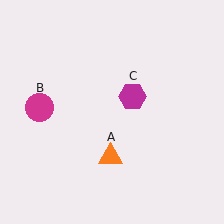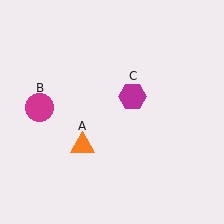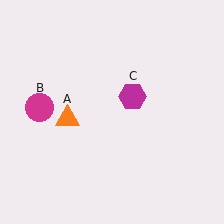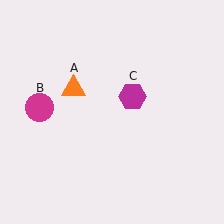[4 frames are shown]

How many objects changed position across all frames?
1 object changed position: orange triangle (object A).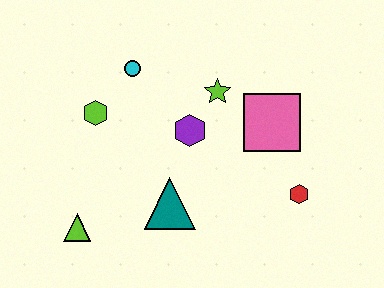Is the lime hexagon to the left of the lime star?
Yes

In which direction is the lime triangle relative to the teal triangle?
The lime triangle is to the left of the teal triangle.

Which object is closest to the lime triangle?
The teal triangle is closest to the lime triangle.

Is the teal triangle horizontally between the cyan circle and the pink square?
Yes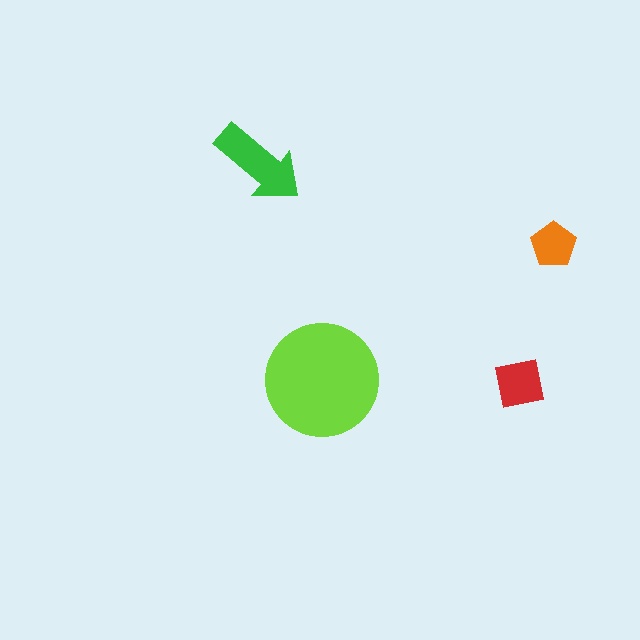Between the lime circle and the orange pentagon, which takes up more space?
The lime circle.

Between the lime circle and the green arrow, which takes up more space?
The lime circle.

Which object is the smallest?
The orange pentagon.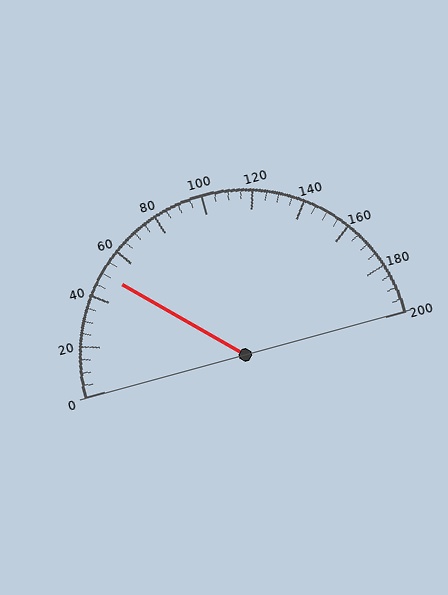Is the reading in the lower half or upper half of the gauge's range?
The reading is in the lower half of the range (0 to 200).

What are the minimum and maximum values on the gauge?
The gauge ranges from 0 to 200.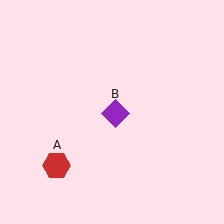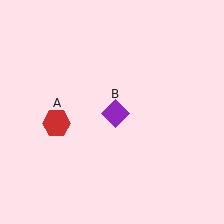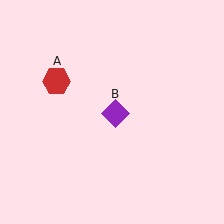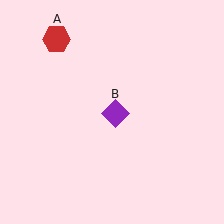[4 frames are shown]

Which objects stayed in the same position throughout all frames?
Purple diamond (object B) remained stationary.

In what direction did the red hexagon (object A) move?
The red hexagon (object A) moved up.